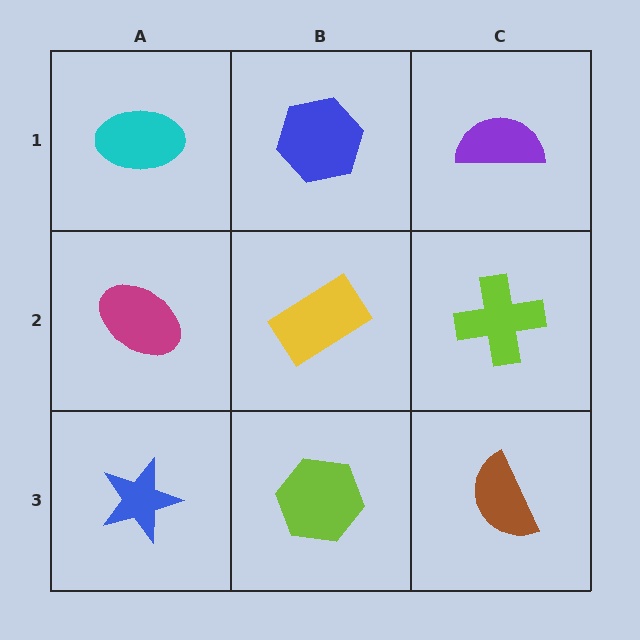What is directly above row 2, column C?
A purple semicircle.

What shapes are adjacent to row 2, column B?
A blue hexagon (row 1, column B), a lime hexagon (row 3, column B), a magenta ellipse (row 2, column A), a lime cross (row 2, column C).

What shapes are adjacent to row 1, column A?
A magenta ellipse (row 2, column A), a blue hexagon (row 1, column B).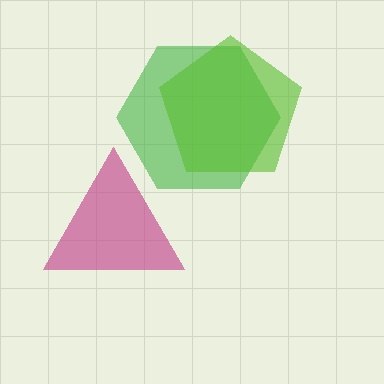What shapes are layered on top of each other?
The layered shapes are: a magenta triangle, a green hexagon, a lime pentagon.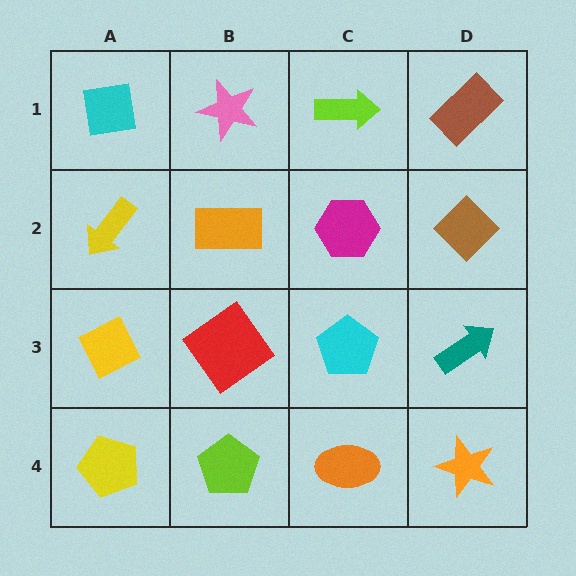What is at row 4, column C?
An orange ellipse.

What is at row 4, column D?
An orange star.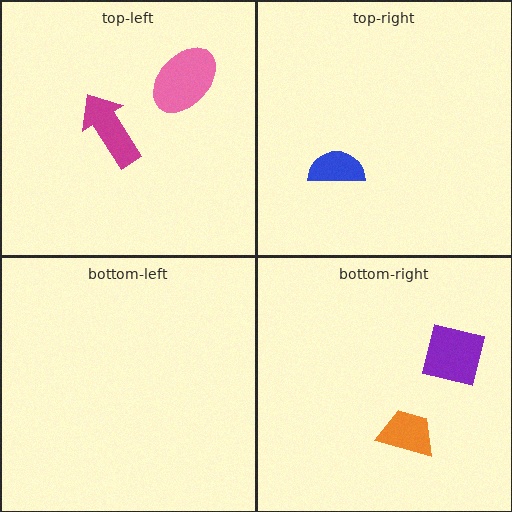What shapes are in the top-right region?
The blue semicircle.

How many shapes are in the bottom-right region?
2.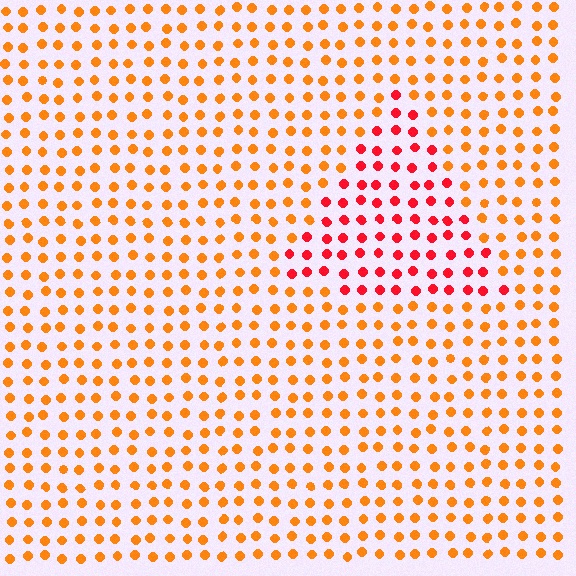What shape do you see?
I see a triangle.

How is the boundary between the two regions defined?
The boundary is defined purely by a slight shift in hue (about 36 degrees). Spacing, size, and orientation are identical on both sides.